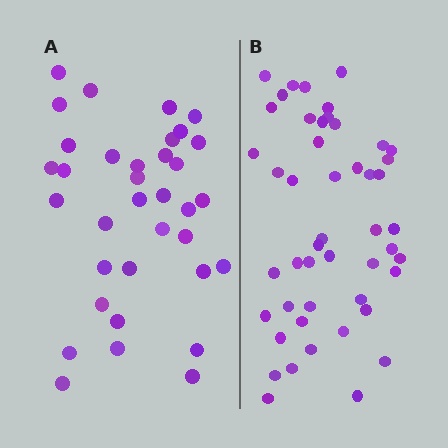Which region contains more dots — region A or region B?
Region B (the right region) has more dots.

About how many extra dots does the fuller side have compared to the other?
Region B has approximately 15 more dots than region A.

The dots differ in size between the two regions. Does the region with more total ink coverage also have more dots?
No. Region A has more total ink coverage because its dots are larger, but region B actually contains more individual dots. Total area can be misleading — the number of items is what matters here.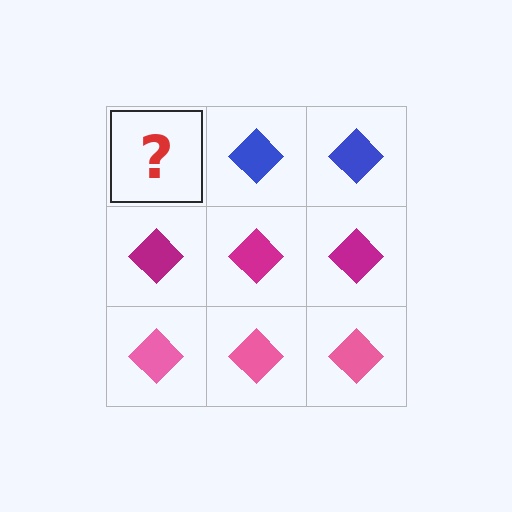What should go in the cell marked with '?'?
The missing cell should contain a blue diamond.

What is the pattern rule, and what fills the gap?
The rule is that each row has a consistent color. The gap should be filled with a blue diamond.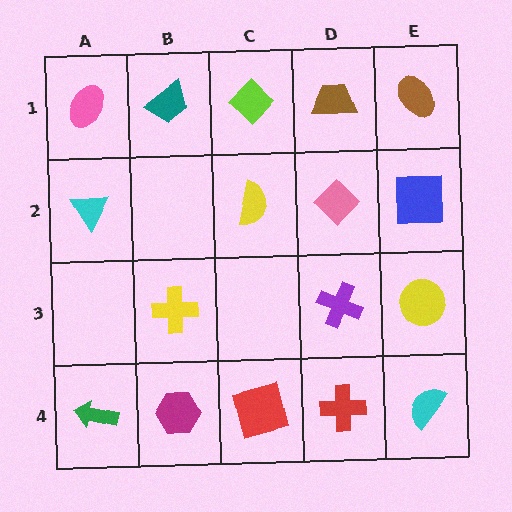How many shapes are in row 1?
5 shapes.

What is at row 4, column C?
A red square.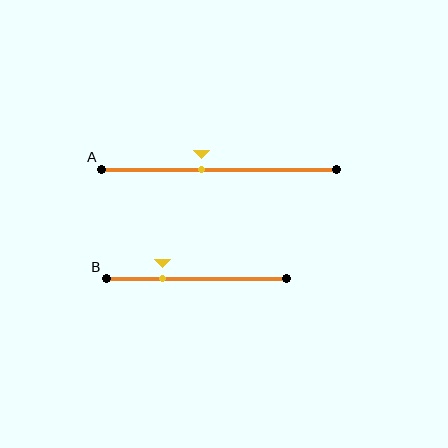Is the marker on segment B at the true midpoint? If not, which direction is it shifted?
No, the marker on segment B is shifted to the left by about 19% of the segment length.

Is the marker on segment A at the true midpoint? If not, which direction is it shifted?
No, the marker on segment A is shifted to the left by about 8% of the segment length.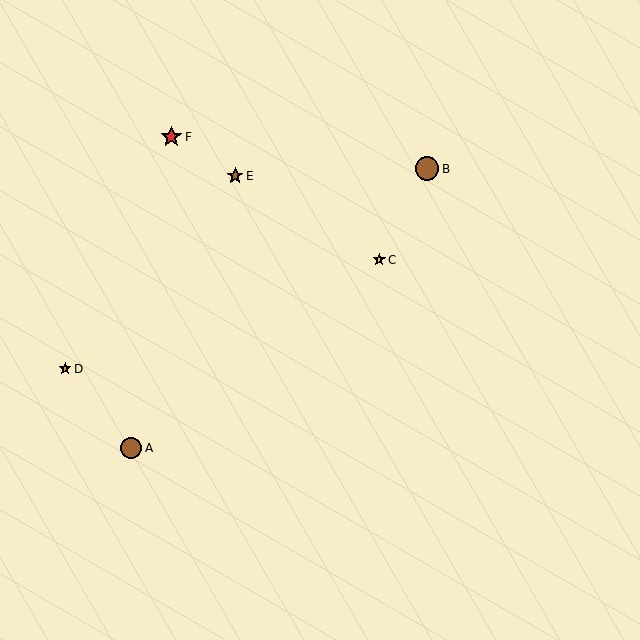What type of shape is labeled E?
Shape E is a brown star.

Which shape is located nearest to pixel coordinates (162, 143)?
The red star (labeled F) at (171, 137) is nearest to that location.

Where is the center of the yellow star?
The center of the yellow star is at (379, 260).